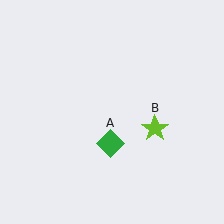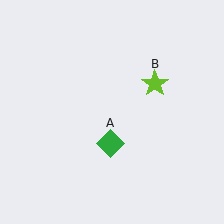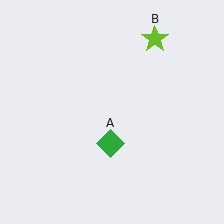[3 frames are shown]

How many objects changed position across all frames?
1 object changed position: lime star (object B).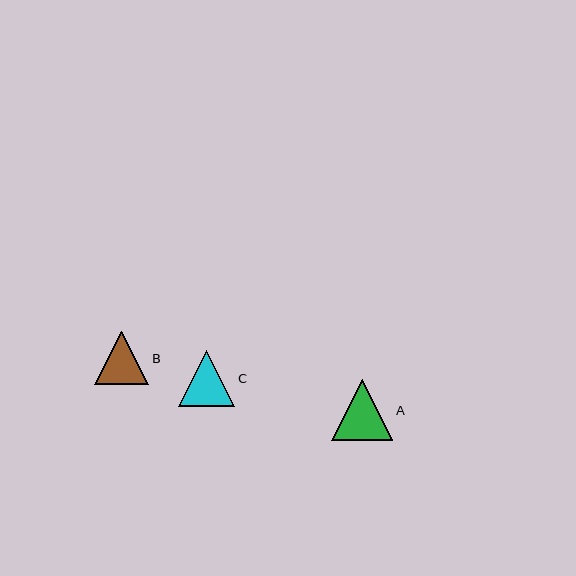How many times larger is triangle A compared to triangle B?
Triangle A is approximately 1.1 times the size of triangle B.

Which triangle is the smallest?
Triangle B is the smallest with a size of approximately 54 pixels.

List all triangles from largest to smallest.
From largest to smallest: A, C, B.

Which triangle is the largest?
Triangle A is the largest with a size of approximately 61 pixels.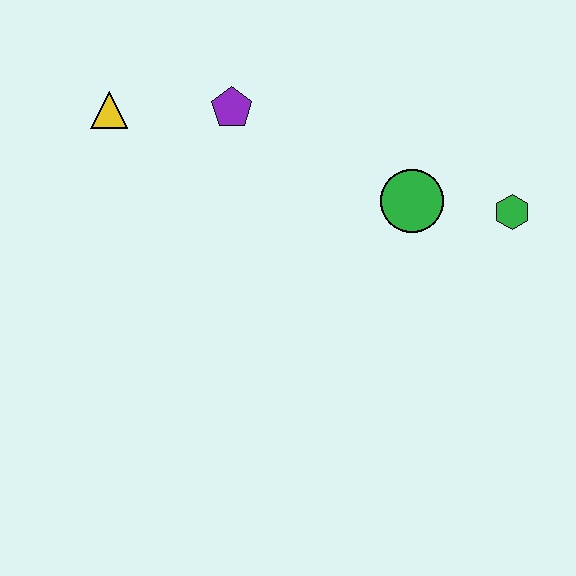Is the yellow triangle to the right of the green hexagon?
No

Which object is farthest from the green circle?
The yellow triangle is farthest from the green circle.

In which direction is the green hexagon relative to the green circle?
The green hexagon is to the right of the green circle.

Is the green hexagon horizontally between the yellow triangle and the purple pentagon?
No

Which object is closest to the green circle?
The green hexagon is closest to the green circle.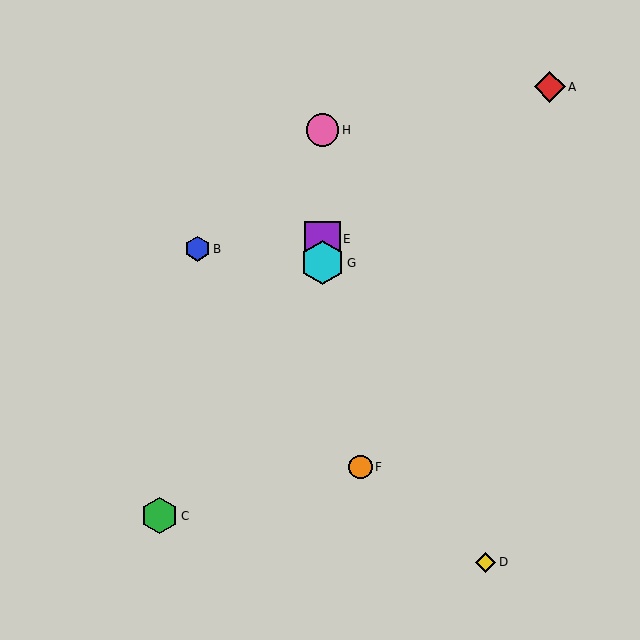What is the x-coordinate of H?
Object H is at x≈323.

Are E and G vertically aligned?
Yes, both are at x≈323.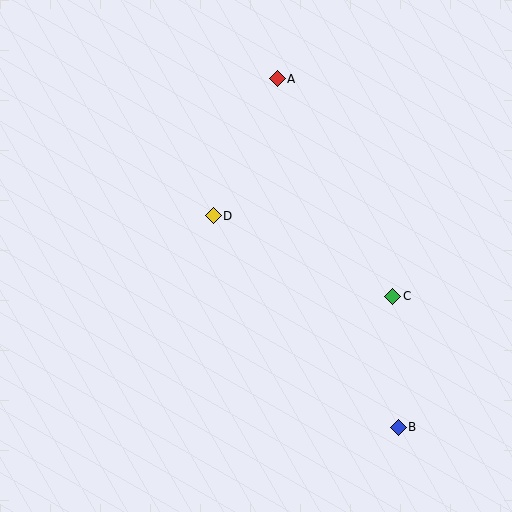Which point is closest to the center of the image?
Point D at (213, 216) is closest to the center.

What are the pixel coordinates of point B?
Point B is at (398, 427).